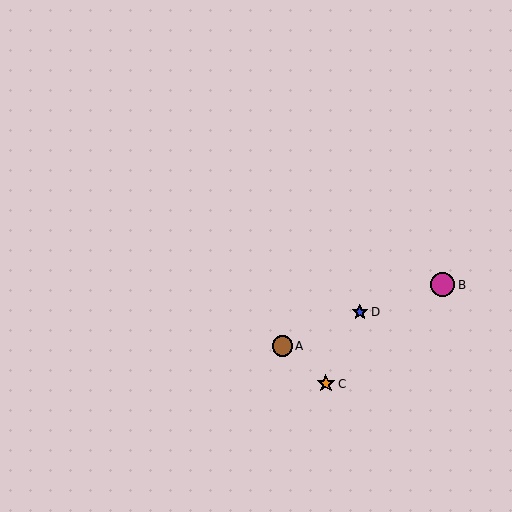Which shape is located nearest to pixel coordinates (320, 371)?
The orange star (labeled C) at (326, 384) is nearest to that location.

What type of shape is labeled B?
Shape B is a magenta circle.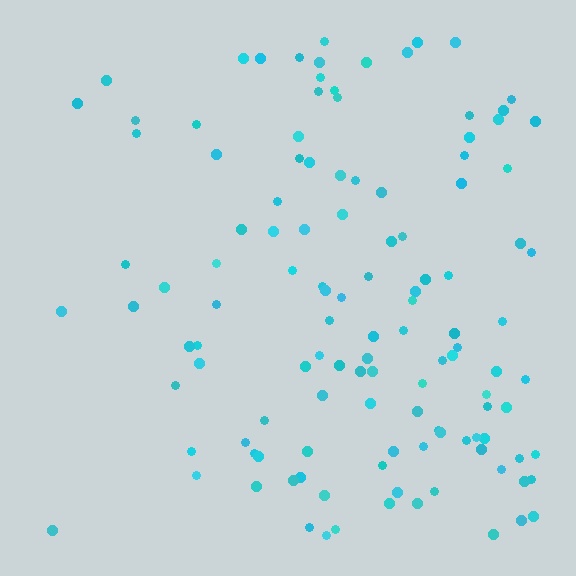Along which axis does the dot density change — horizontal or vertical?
Horizontal.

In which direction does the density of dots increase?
From left to right, with the right side densest.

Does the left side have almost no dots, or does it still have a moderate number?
Still a moderate number, just noticeably fewer than the right.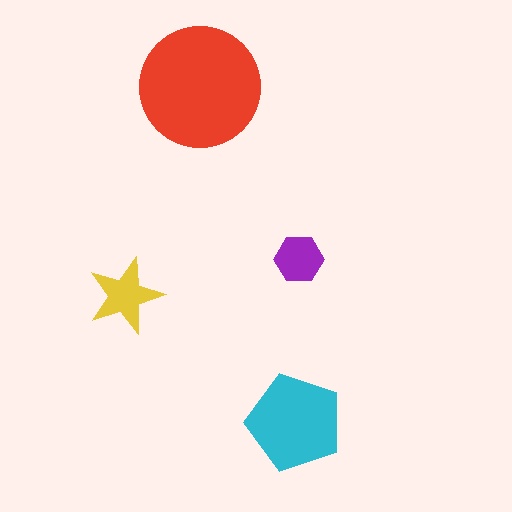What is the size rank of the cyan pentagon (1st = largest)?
2nd.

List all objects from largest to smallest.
The red circle, the cyan pentagon, the yellow star, the purple hexagon.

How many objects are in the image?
There are 4 objects in the image.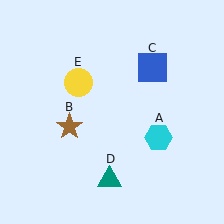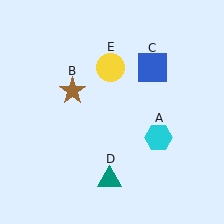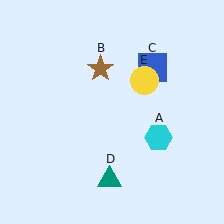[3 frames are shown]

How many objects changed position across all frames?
2 objects changed position: brown star (object B), yellow circle (object E).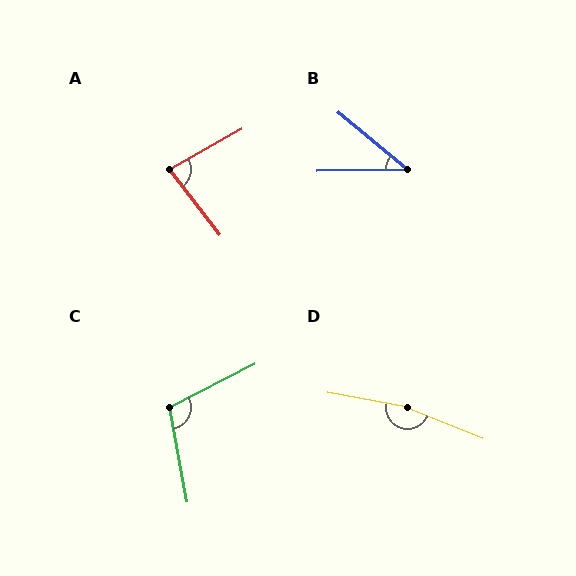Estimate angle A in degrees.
Approximately 82 degrees.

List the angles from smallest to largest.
B (41°), A (82°), C (106°), D (168°).